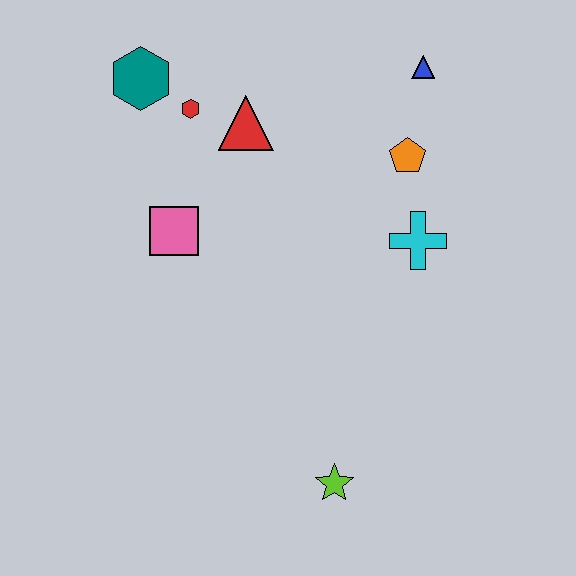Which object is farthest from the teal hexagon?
The lime star is farthest from the teal hexagon.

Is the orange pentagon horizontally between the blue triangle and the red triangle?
Yes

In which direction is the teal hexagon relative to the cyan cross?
The teal hexagon is to the left of the cyan cross.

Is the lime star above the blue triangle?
No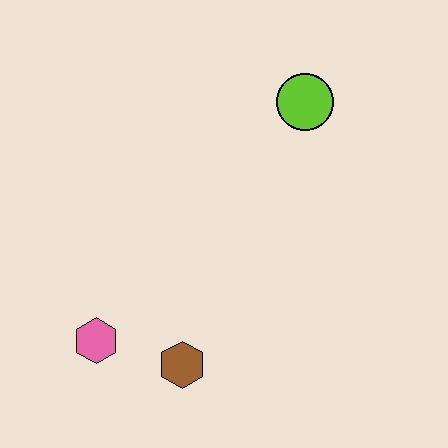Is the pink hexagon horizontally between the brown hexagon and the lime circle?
No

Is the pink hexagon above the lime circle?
No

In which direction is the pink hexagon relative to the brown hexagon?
The pink hexagon is to the left of the brown hexagon.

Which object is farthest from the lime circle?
The pink hexagon is farthest from the lime circle.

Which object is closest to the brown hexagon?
The pink hexagon is closest to the brown hexagon.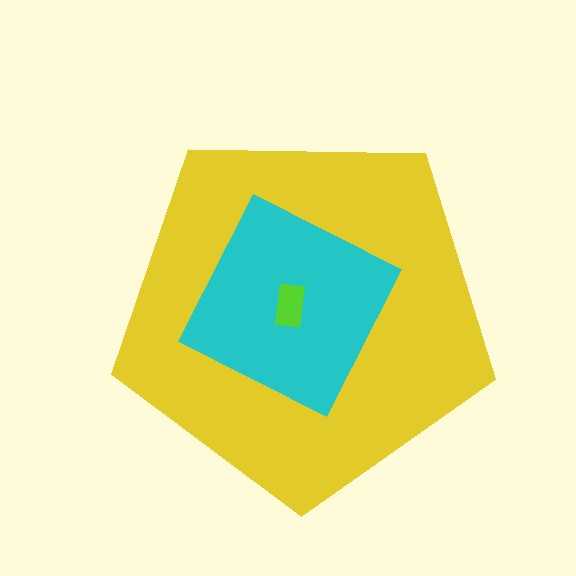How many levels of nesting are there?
3.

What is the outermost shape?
The yellow pentagon.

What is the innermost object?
The lime rectangle.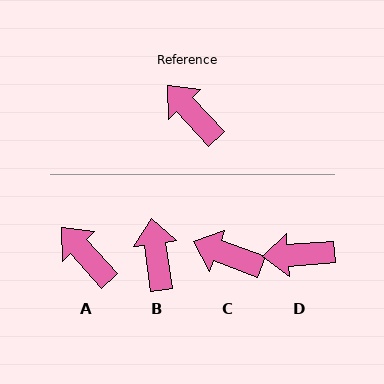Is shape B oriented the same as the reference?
No, it is off by about 35 degrees.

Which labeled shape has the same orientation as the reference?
A.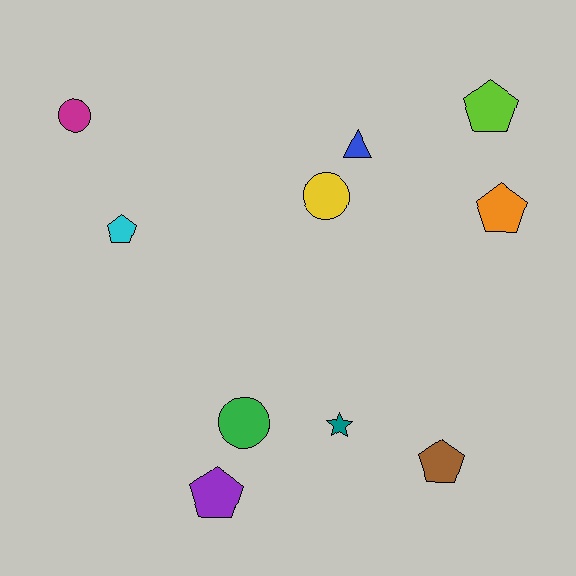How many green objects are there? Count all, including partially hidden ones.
There is 1 green object.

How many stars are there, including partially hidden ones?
There is 1 star.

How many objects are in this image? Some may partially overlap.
There are 10 objects.